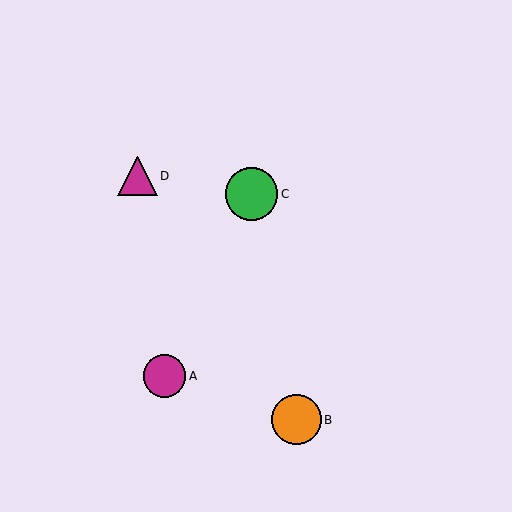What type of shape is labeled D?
Shape D is a magenta triangle.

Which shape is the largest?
The green circle (labeled C) is the largest.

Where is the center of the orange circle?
The center of the orange circle is at (297, 420).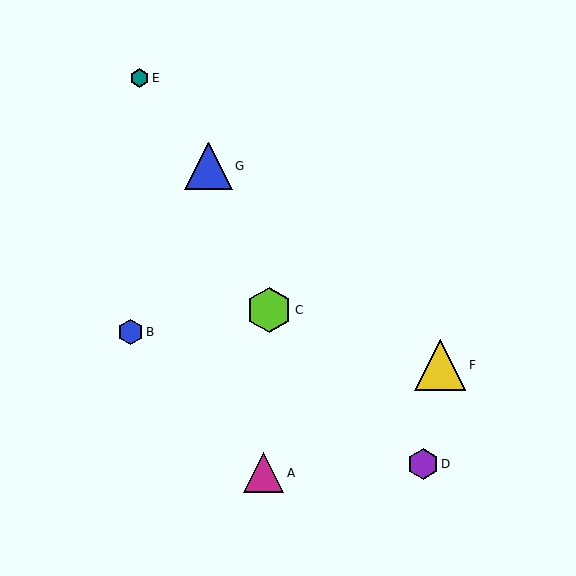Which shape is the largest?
The yellow triangle (labeled F) is the largest.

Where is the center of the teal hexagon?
The center of the teal hexagon is at (140, 78).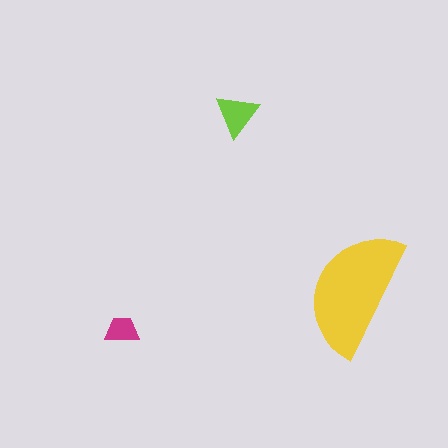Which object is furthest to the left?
The magenta trapezoid is leftmost.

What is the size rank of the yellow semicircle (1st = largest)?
1st.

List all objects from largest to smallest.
The yellow semicircle, the lime triangle, the magenta trapezoid.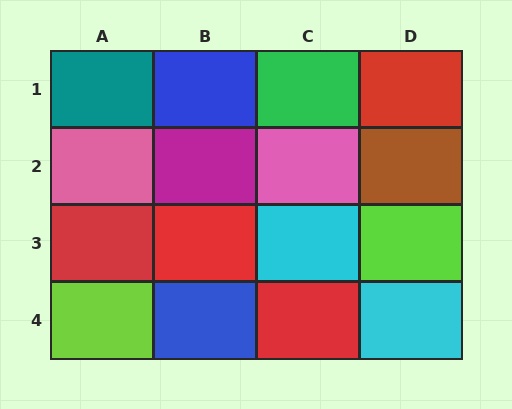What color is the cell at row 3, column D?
Lime.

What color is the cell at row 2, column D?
Brown.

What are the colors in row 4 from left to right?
Lime, blue, red, cyan.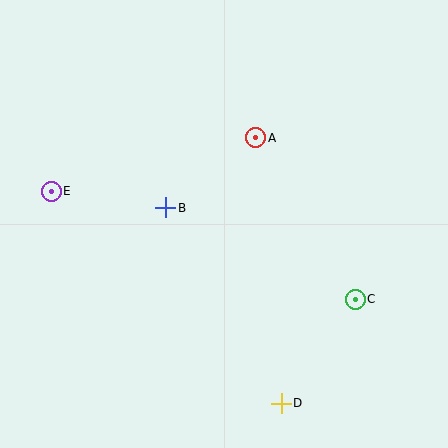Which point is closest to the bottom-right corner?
Point D is closest to the bottom-right corner.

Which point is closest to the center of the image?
Point B at (166, 208) is closest to the center.